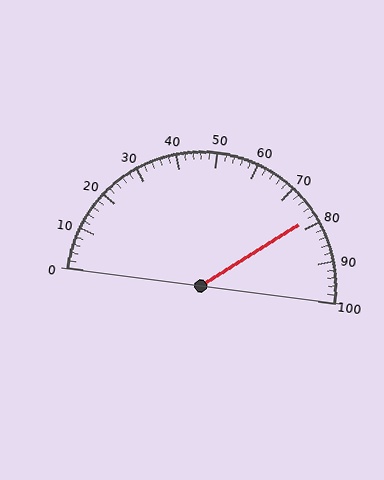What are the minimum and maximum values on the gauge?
The gauge ranges from 0 to 100.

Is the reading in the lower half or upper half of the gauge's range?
The reading is in the upper half of the range (0 to 100).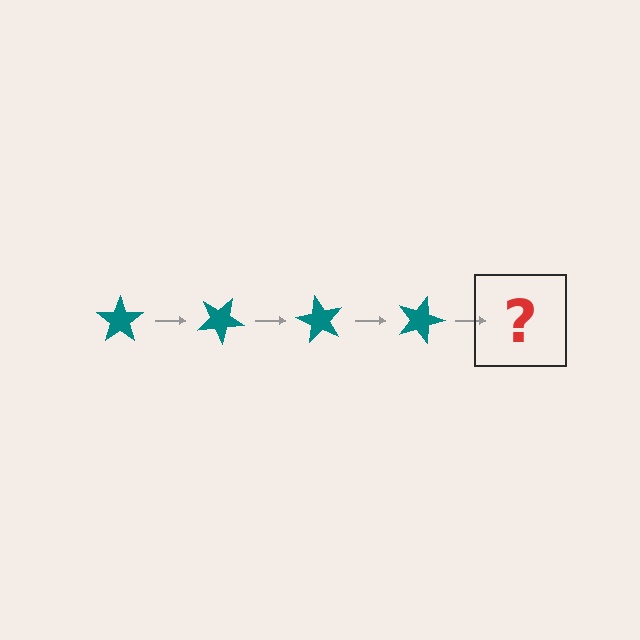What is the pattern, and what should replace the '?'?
The pattern is that the star rotates 30 degrees each step. The '?' should be a teal star rotated 120 degrees.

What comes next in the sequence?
The next element should be a teal star rotated 120 degrees.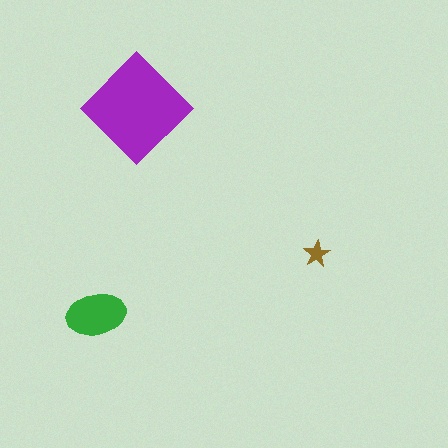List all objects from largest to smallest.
The purple diamond, the green ellipse, the brown star.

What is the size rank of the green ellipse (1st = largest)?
2nd.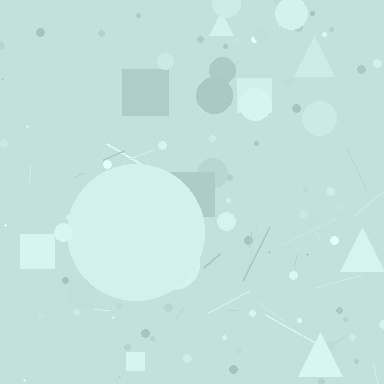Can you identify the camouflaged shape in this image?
The camouflaged shape is a circle.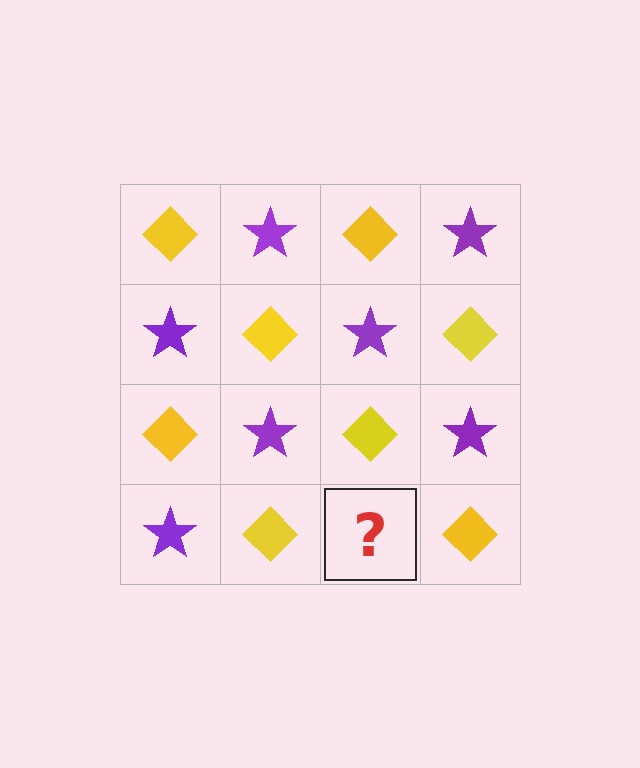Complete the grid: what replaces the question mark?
The question mark should be replaced with a purple star.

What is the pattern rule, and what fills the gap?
The rule is that it alternates yellow diamond and purple star in a checkerboard pattern. The gap should be filled with a purple star.